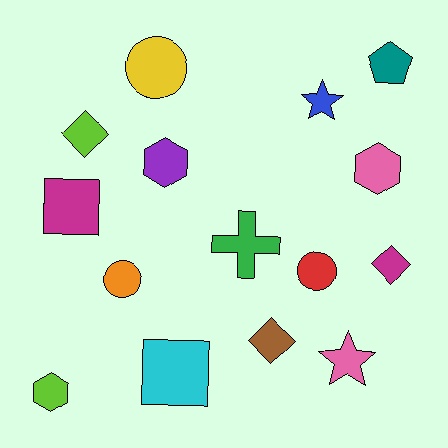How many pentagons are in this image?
There is 1 pentagon.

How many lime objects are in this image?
There are 2 lime objects.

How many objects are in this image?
There are 15 objects.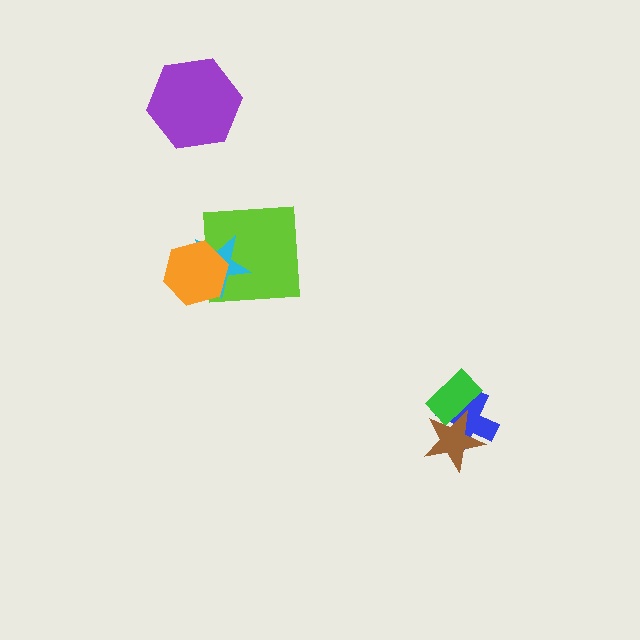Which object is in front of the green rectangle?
The brown star is in front of the green rectangle.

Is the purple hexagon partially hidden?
No, no other shape covers it.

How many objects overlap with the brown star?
2 objects overlap with the brown star.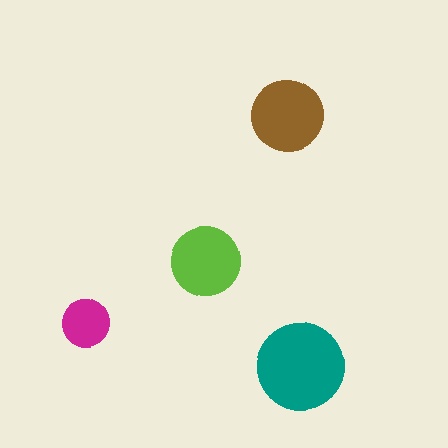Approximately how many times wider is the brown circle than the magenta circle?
About 1.5 times wider.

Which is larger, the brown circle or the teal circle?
The teal one.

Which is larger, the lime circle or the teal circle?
The teal one.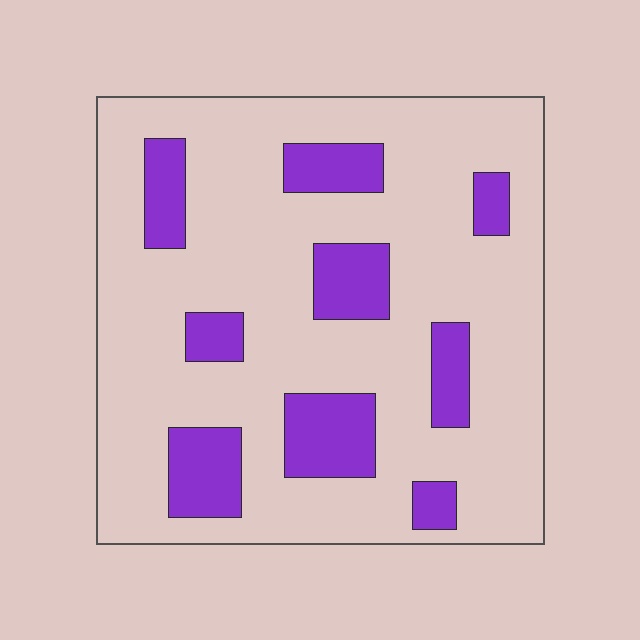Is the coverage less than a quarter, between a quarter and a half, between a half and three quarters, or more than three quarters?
Less than a quarter.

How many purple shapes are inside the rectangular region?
9.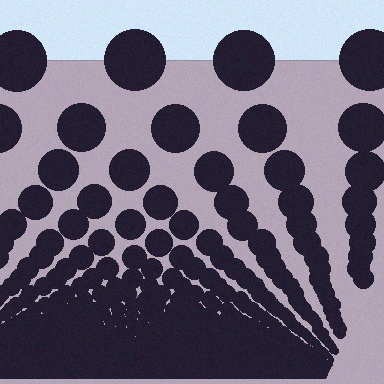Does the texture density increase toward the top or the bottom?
Density increases toward the bottom.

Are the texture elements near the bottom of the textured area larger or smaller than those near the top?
Smaller. The gradient is inverted — elements near the bottom are smaller and denser.